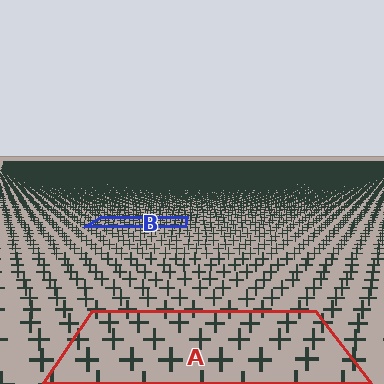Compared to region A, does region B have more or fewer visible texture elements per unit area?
Region B has more texture elements per unit area — they are packed more densely because it is farther away.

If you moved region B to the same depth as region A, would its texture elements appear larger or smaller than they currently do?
They would appear larger. At a closer depth, the same texture elements are projected at a bigger on-screen size.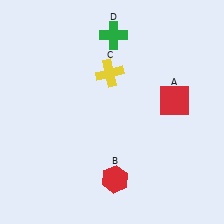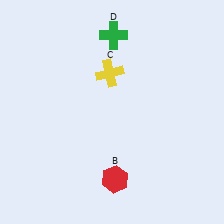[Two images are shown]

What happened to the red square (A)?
The red square (A) was removed in Image 2. It was in the top-right area of Image 1.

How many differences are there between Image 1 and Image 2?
There is 1 difference between the two images.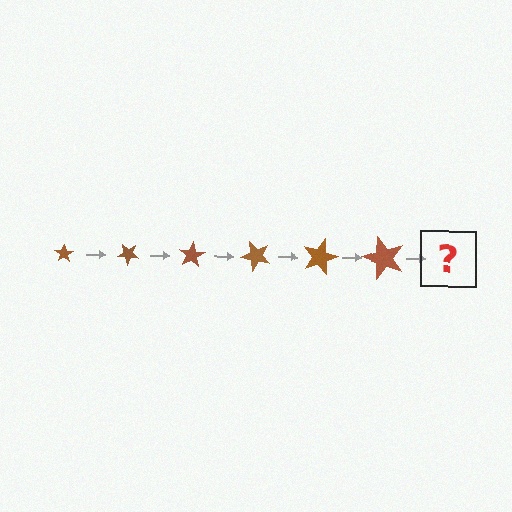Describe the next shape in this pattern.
It should be a star, larger than the previous one and rotated 240 degrees from the start.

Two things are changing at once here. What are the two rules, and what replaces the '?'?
The two rules are that the star grows larger each step and it rotates 40 degrees each step. The '?' should be a star, larger than the previous one and rotated 240 degrees from the start.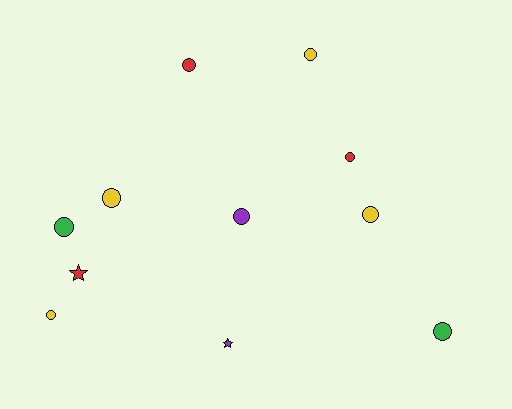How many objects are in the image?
There are 11 objects.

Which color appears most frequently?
Yellow, with 4 objects.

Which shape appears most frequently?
Circle, with 9 objects.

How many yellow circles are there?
There are 4 yellow circles.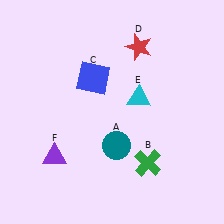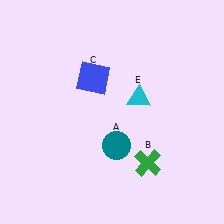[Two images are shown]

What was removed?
The red star (D), the purple triangle (F) were removed in Image 2.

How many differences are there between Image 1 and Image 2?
There are 2 differences between the two images.